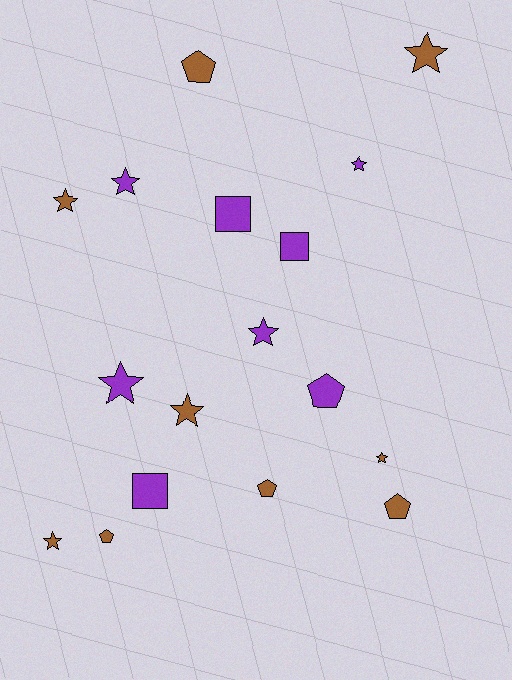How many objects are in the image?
There are 17 objects.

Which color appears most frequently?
Brown, with 9 objects.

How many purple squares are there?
There are 3 purple squares.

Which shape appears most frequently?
Star, with 9 objects.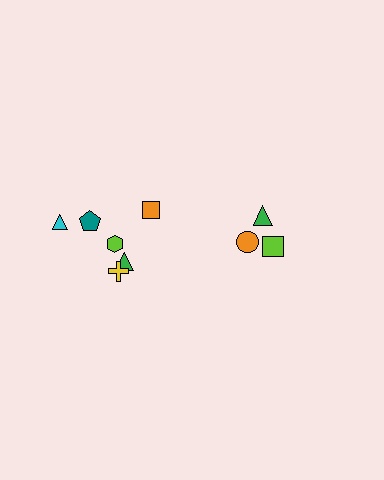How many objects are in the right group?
There are 3 objects.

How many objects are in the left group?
There are 6 objects.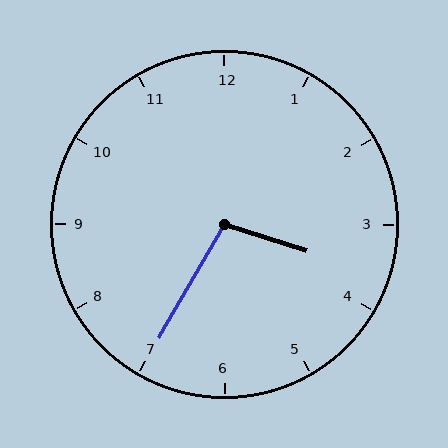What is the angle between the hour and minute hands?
Approximately 102 degrees.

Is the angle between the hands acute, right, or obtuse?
It is obtuse.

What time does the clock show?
3:35.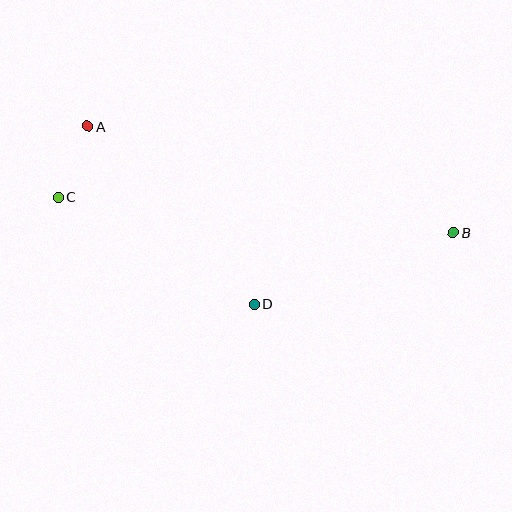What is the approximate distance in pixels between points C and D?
The distance between C and D is approximately 224 pixels.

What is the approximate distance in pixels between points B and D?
The distance between B and D is approximately 212 pixels.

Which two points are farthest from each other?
Points B and C are farthest from each other.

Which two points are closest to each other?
Points A and C are closest to each other.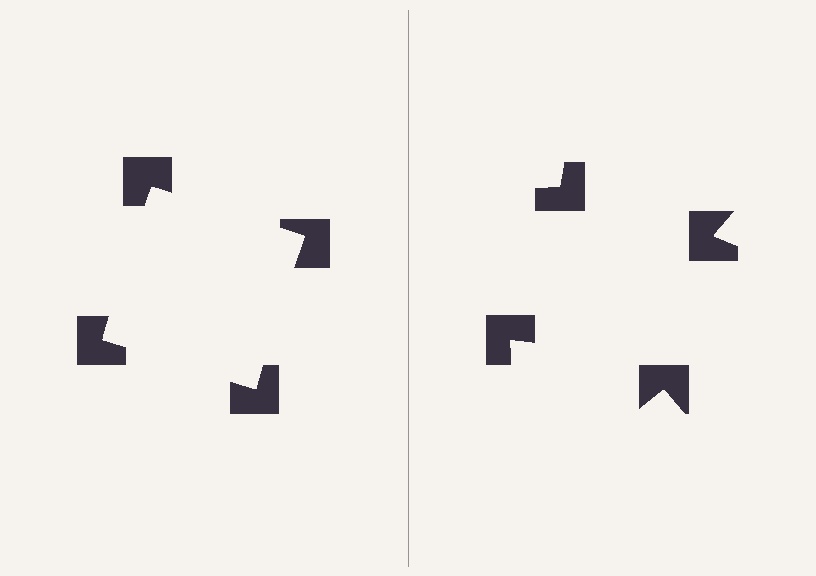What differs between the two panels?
The notched squares are positioned identically on both sides; only the wedge orientations differ. On the left they align to a square; on the right they are misaligned.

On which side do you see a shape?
An illusory square appears on the left side. On the right side the wedge cuts are rotated, so no coherent shape forms.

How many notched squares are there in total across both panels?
8 — 4 on each side.